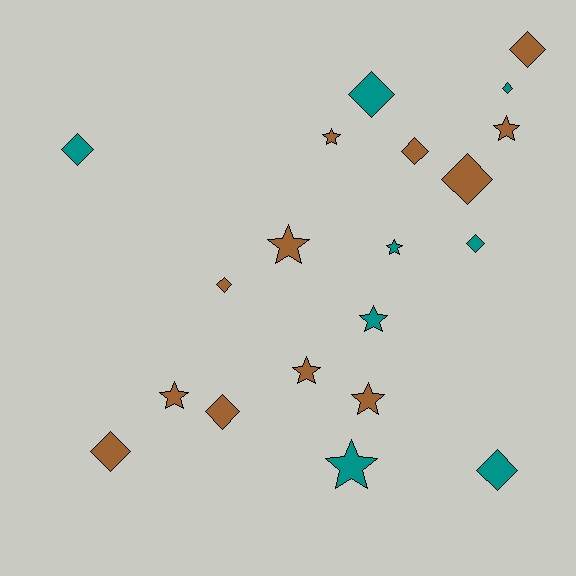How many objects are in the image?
There are 20 objects.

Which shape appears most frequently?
Diamond, with 11 objects.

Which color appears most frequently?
Brown, with 12 objects.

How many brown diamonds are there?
There are 6 brown diamonds.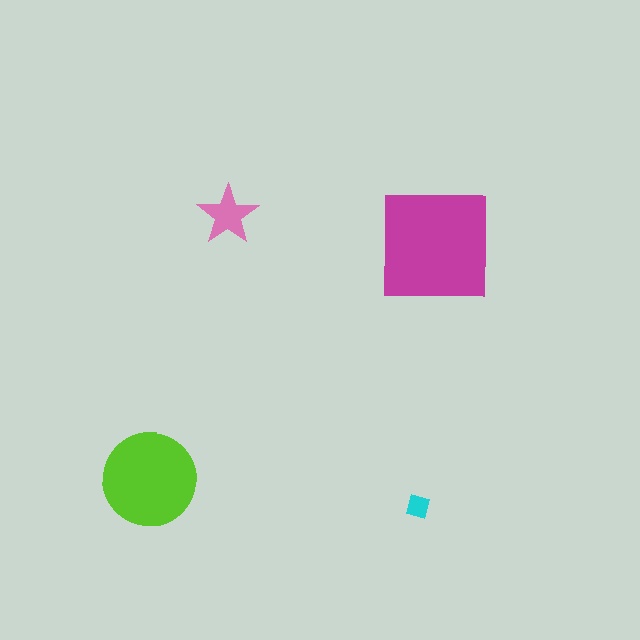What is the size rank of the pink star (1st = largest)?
3rd.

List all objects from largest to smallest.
The magenta square, the lime circle, the pink star, the cyan square.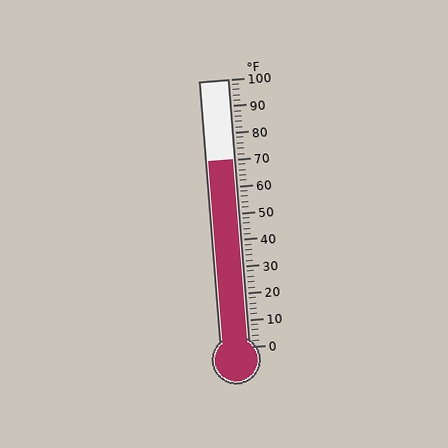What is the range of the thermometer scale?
The thermometer scale ranges from 0°F to 100°F.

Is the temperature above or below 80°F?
The temperature is below 80°F.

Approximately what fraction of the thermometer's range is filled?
The thermometer is filled to approximately 70% of its range.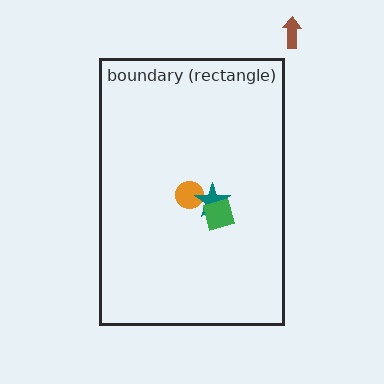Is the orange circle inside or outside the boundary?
Inside.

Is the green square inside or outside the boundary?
Inside.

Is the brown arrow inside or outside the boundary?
Outside.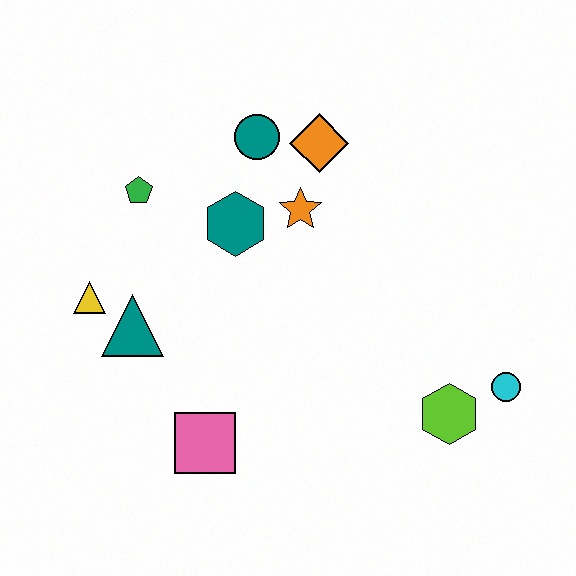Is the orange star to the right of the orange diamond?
No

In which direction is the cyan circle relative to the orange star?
The cyan circle is to the right of the orange star.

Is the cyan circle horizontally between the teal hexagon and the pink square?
No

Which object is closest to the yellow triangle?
The teal triangle is closest to the yellow triangle.